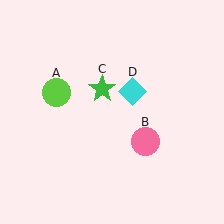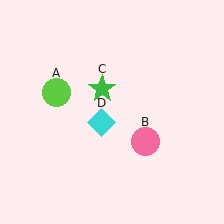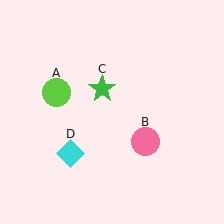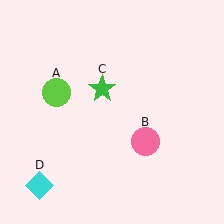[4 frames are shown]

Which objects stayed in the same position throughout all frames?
Lime circle (object A) and pink circle (object B) and green star (object C) remained stationary.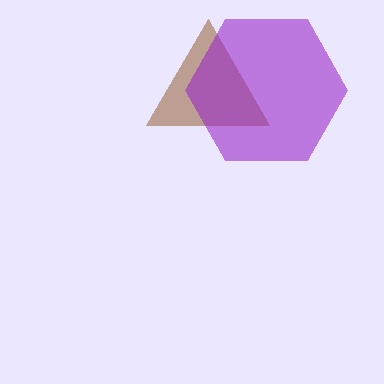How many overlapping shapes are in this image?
There are 2 overlapping shapes in the image.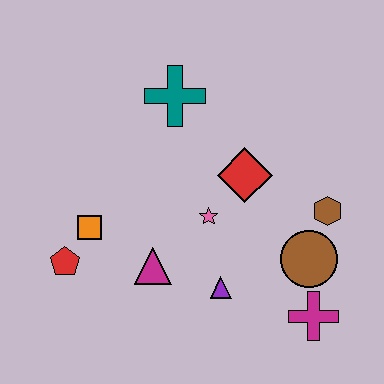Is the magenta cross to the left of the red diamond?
No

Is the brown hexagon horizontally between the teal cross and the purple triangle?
No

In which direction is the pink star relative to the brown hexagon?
The pink star is to the left of the brown hexagon.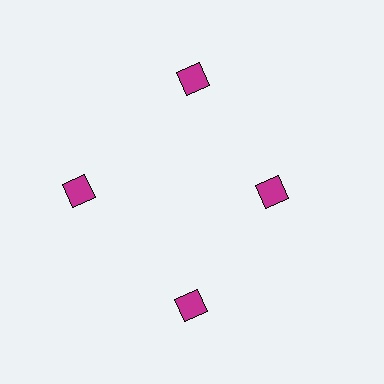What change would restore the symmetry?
The symmetry would be restored by moving it outward, back onto the ring so that all 4 diamonds sit at equal angles and equal distance from the center.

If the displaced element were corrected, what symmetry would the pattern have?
It would have 4-fold rotational symmetry — the pattern would map onto itself every 90 degrees.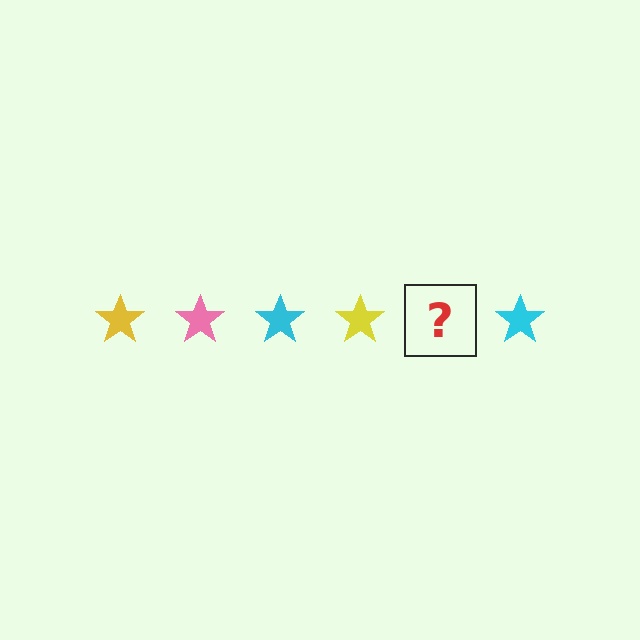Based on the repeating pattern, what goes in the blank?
The blank should be a pink star.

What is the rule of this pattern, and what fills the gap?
The rule is that the pattern cycles through yellow, pink, cyan stars. The gap should be filled with a pink star.